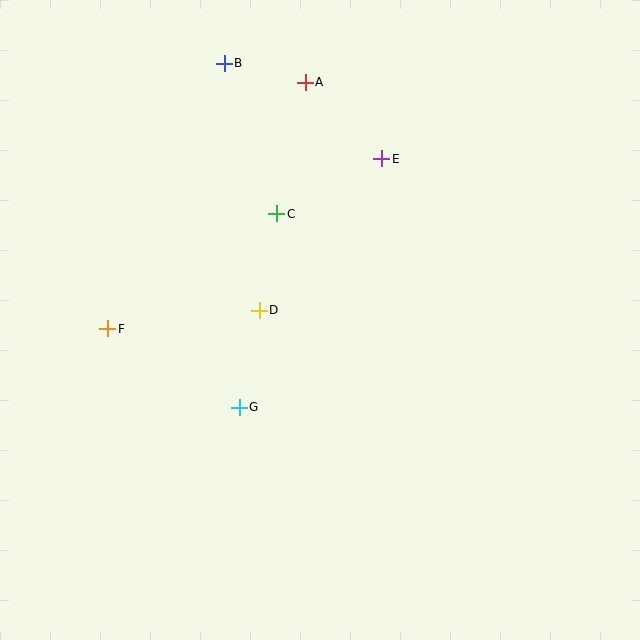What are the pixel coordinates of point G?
Point G is at (239, 407).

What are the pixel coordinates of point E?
Point E is at (382, 159).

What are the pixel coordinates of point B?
Point B is at (224, 63).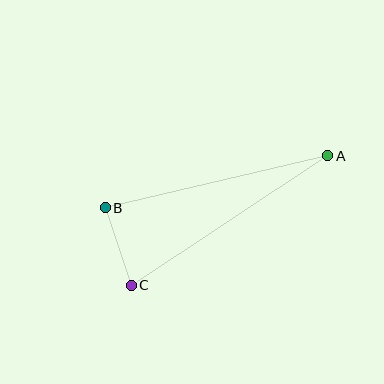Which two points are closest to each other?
Points B and C are closest to each other.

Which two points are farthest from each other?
Points A and C are farthest from each other.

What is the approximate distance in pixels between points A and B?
The distance between A and B is approximately 228 pixels.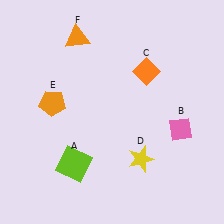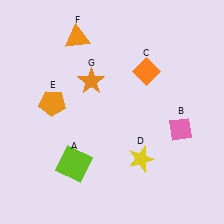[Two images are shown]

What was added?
An orange star (G) was added in Image 2.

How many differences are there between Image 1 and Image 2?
There is 1 difference between the two images.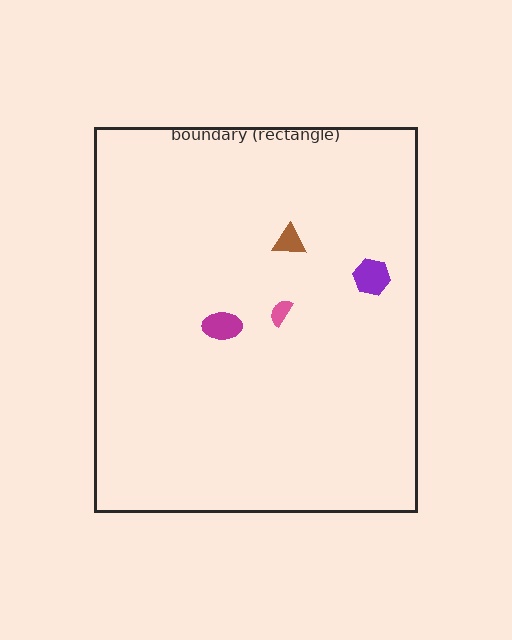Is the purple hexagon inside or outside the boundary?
Inside.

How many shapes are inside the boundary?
4 inside, 0 outside.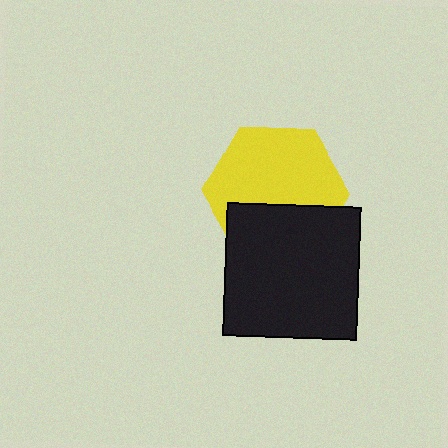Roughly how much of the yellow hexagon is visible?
About half of it is visible (roughly 63%).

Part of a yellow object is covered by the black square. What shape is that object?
It is a hexagon.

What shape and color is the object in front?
The object in front is a black square.